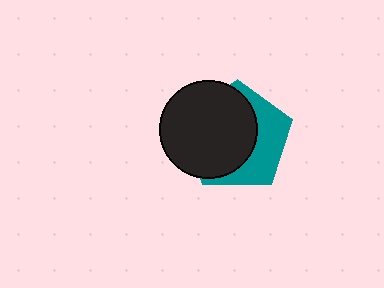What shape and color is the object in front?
The object in front is a black circle.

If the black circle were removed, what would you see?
You would see the complete teal pentagon.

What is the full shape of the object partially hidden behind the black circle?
The partially hidden object is a teal pentagon.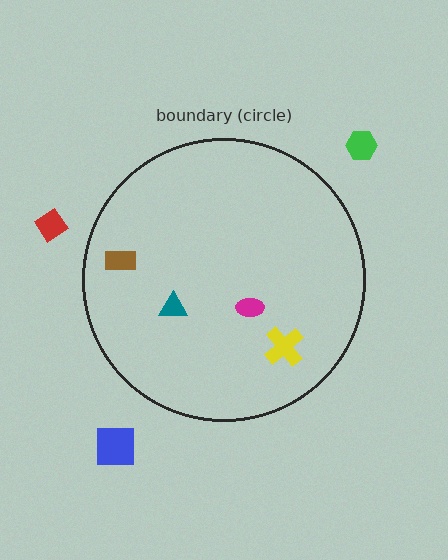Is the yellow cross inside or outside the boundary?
Inside.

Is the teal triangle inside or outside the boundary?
Inside.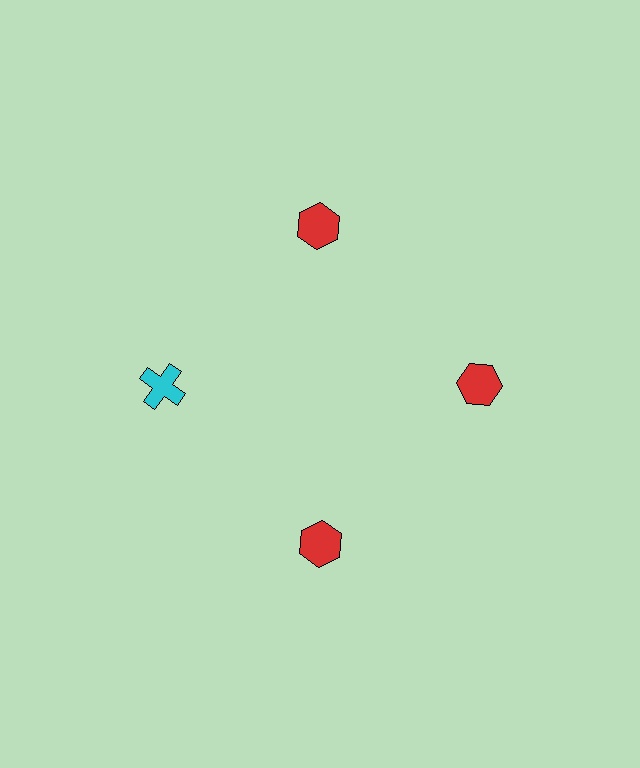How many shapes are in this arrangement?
There are 4 shapes arranged in a ring pattern.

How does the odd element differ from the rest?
It differs in both color (cyan instead of red) and shape (cross instead of hexagon).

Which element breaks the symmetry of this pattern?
The cyan cross at roughly the 9 o'clock position breaks the symmetry. All other shapes are red hexagons.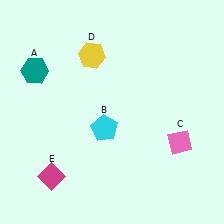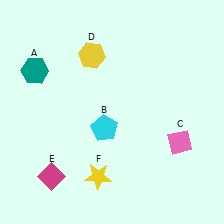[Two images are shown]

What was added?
A yellow star (F) was added in Image 2.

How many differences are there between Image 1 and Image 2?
There is 1 difference between the two images.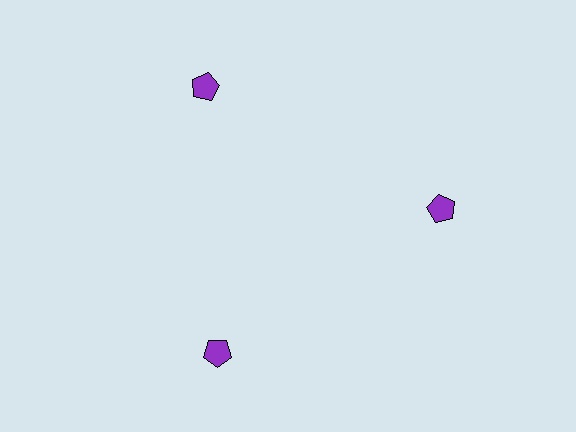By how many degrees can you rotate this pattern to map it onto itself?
The pattern maps onto itself every 120 degrees of rotation.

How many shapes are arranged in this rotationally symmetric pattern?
There are 3 shapes, arranged in 3 groups of 1.